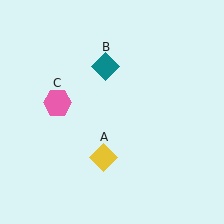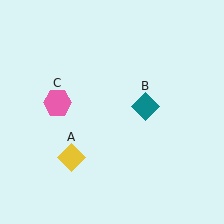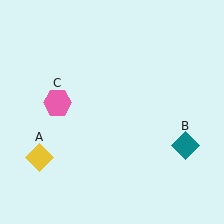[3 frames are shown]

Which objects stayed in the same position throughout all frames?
Pink hexagon (object C) remained stationary.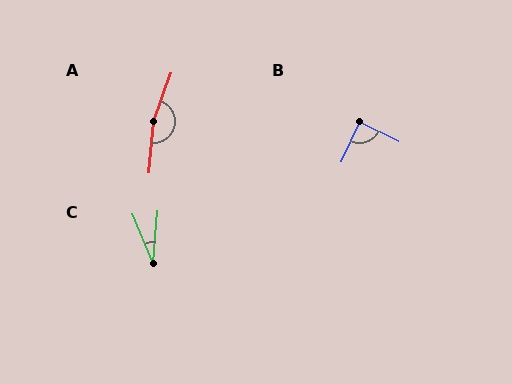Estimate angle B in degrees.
Approximately 88 degrees.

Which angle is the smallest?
C, at approximately 27 degrees.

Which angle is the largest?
A, at approximately 165 degrees.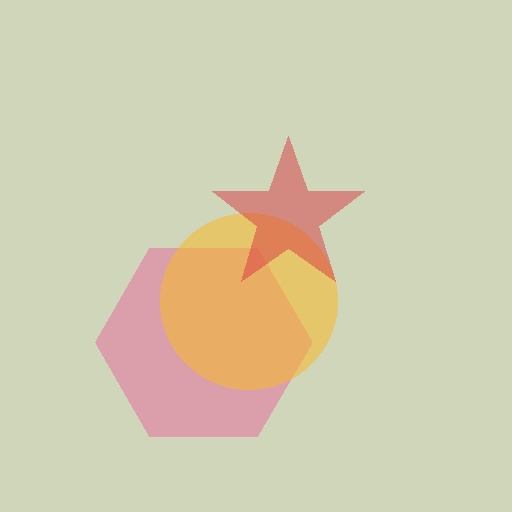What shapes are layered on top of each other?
The layered shapes are: a pink hexagon, a yellow circle, a red star.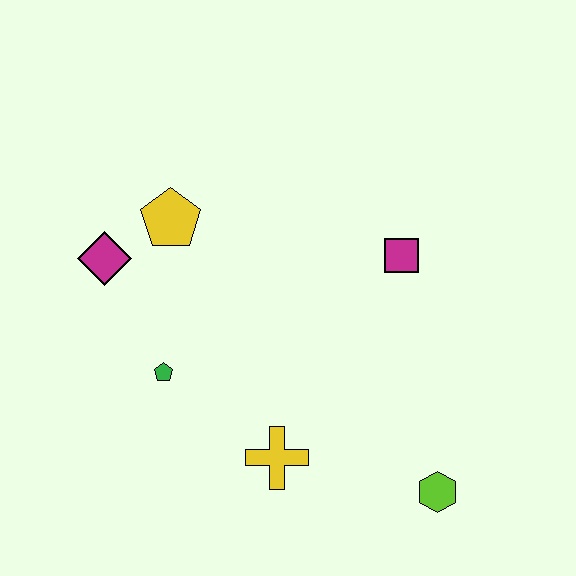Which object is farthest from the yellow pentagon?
The lime hexagon is farthest from the yellow pentagon.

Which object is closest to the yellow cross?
The green pentagon is closest to the yellow cross.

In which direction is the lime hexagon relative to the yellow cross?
The lime hexagon is to the right of the yellow cross.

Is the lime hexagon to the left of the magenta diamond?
No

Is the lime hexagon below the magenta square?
Yes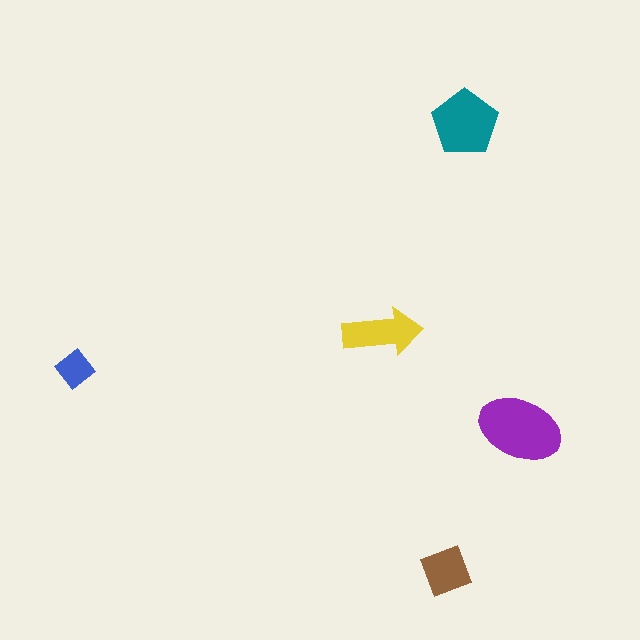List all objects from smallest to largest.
The blue diamond, the brown square, the yellow arrow, the teal pentagon, the purple ellipse.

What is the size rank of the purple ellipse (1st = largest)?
1st.